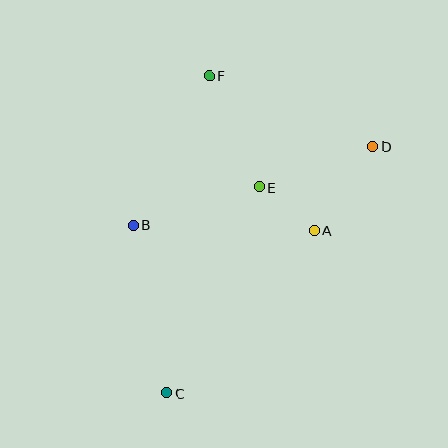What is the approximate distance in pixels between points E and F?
The distance between E and F is approximately 122 pixels.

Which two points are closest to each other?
Points A and E are closest to each other.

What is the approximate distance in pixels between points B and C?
The distance between B and C is approximately 171 pixels.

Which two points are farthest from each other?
Points C and D are farthest from each other.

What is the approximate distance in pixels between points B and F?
The distance between B and F is approximately 168 pixels.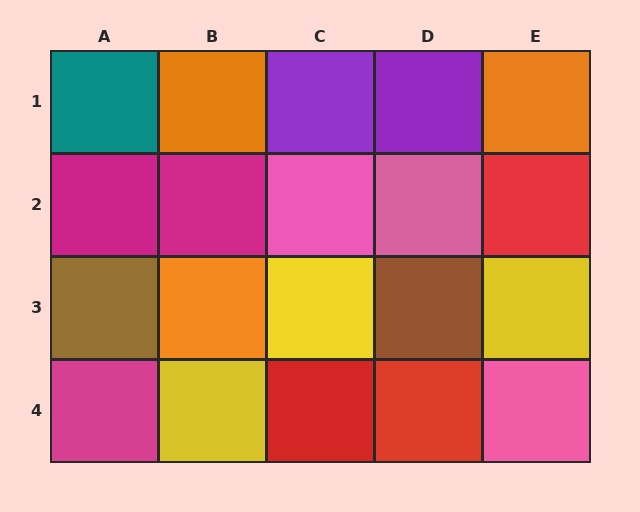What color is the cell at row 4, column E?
Pink.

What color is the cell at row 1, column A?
Teal.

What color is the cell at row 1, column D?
Purple.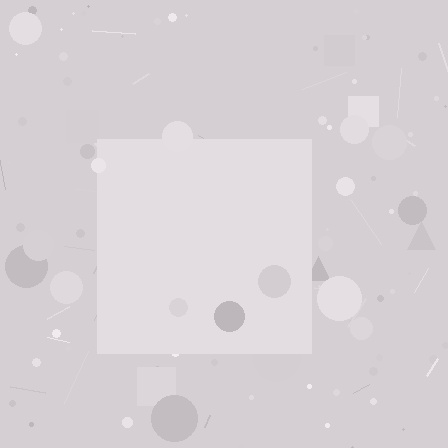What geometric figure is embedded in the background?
A square is embedded in the background.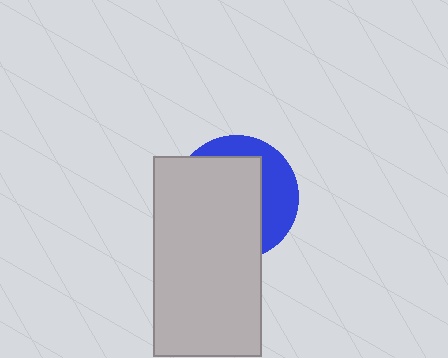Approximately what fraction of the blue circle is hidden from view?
Roughly 66% of the blue circle is hidden behind the light gray rectangle.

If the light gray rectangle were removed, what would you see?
You would see the complete blue circle.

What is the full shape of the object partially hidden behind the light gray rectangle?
The partially hidden object is a blue circle.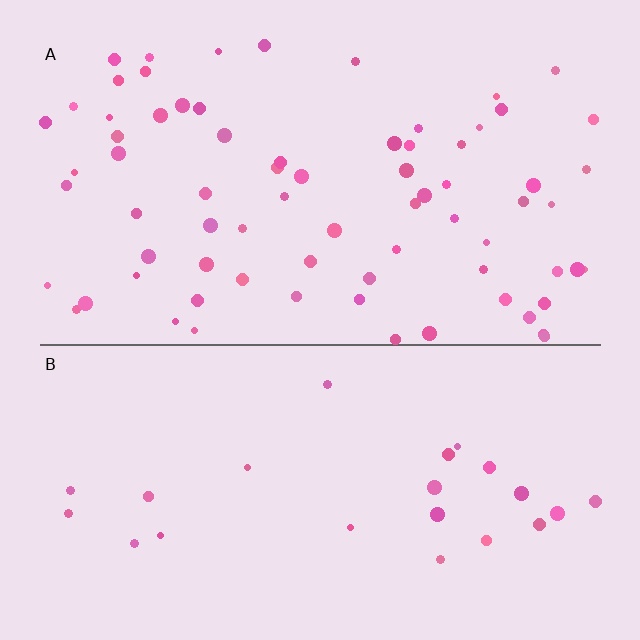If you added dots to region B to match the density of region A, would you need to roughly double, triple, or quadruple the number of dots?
Approximately triple.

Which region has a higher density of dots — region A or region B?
A (the top).